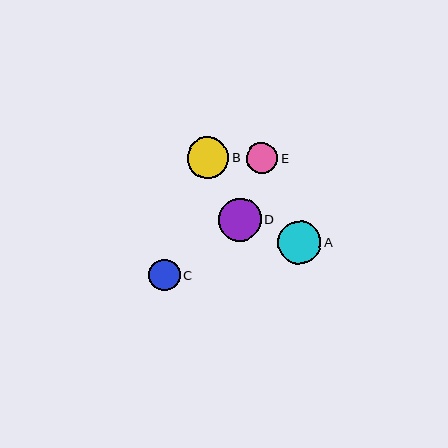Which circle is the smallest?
Circle E is the smallest with a size of approximately 31 pixels.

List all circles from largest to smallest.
From largest to smallest: A, D, B, C, E.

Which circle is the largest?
Circle A is the largest with a size of approximately 43 pixels.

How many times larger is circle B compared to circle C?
Circle B is approximately 1.3 times the size of circle C.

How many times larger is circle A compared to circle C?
Circle A is approximately 1.4 times the size of circle C.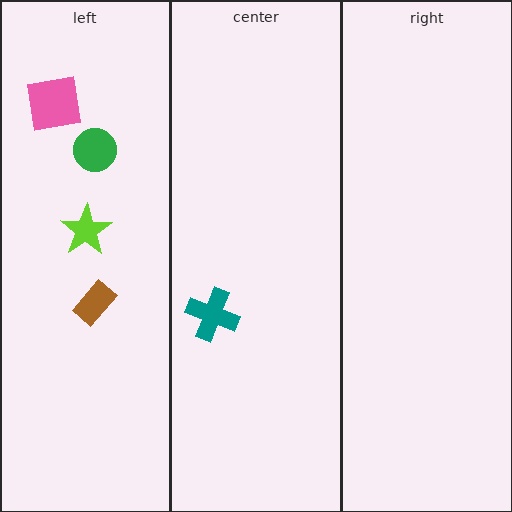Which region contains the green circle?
The left region.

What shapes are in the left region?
The green circle, the pink square, the brown rectangle, the lime star.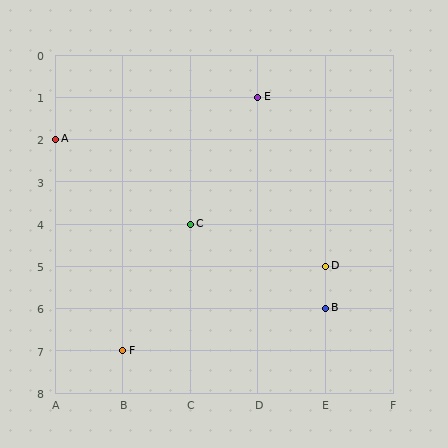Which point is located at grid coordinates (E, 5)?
Point D is at (E, 5).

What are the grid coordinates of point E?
Point E is at grid coordinates (D, 1).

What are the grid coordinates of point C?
Point C is at grid coordinates (C, 4).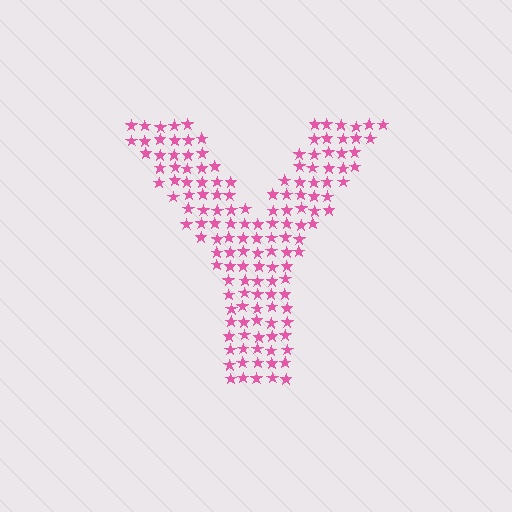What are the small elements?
The small elements are stars.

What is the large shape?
The large shape is the letter Y.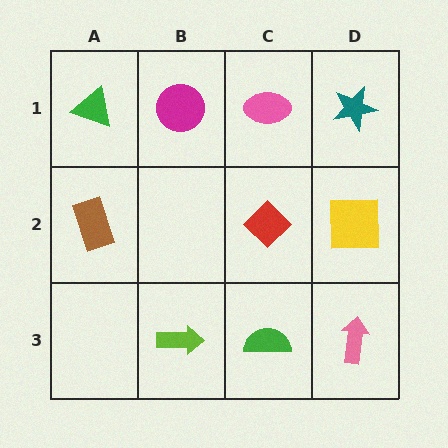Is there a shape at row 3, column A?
No, that cell is empty.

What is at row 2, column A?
A brown rectangle.